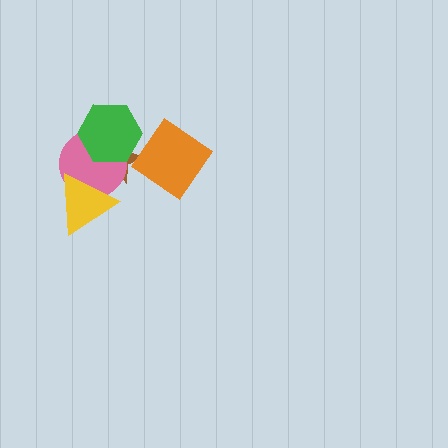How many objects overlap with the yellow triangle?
1 object overlaps with the yellow triangle.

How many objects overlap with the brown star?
3 objects overlap with the brown star.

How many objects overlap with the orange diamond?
1 object overlaps with the orange diamond.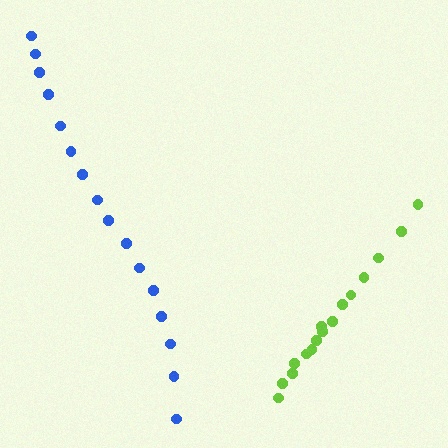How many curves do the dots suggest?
There are 2 distinct paths.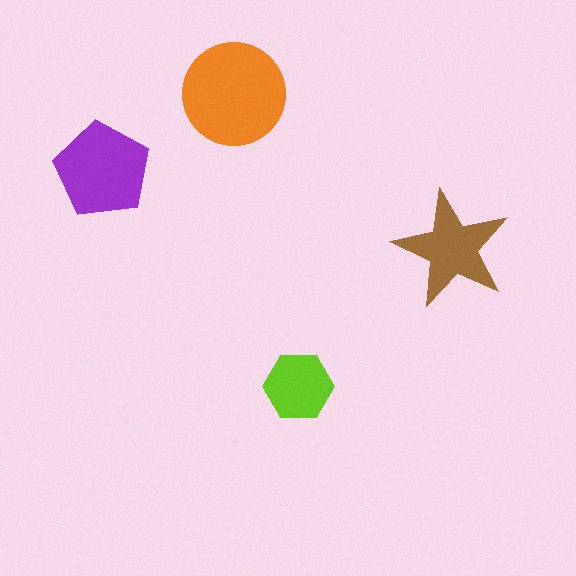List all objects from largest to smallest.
The orange circle, the purple pentagon, the brown star, the lime hexagon.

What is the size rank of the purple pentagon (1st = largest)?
2nd.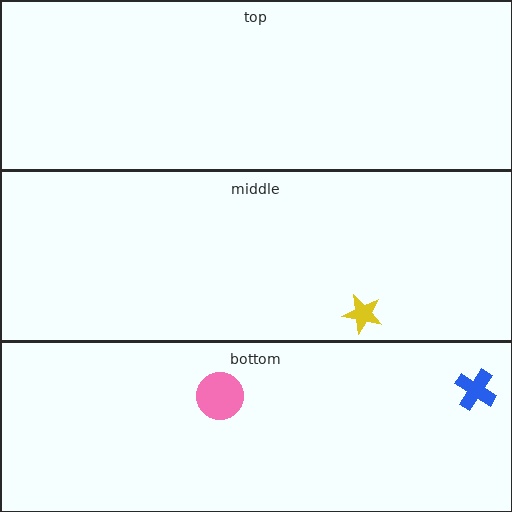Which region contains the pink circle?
The bottom region.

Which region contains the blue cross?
The bottom region.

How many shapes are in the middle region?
1.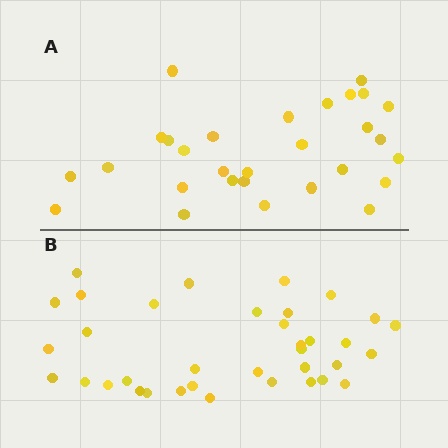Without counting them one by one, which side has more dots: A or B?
Region B (the bottom region) has more dots.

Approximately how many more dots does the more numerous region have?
Region B has roughly 8 or so more dots than region A.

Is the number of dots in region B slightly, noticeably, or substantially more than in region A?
Region B has only slightly more — the two regions are fairly close. The ratio is roughly 1.2 to 1.